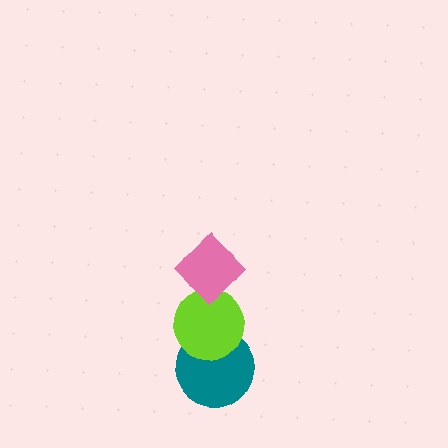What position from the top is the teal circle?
The teal circle is 3rd from the top.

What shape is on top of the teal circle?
The lime circle is on top of the teal circle.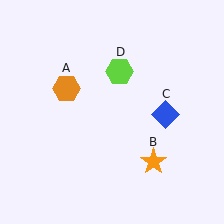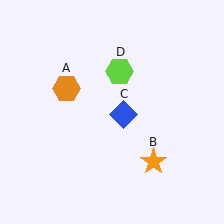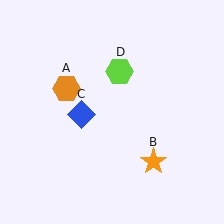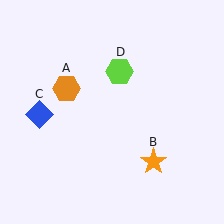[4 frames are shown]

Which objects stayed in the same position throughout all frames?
Orange hexagon (object A) and orange star (object B) and lime hexagon (object D) remained stationary.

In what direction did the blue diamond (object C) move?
The blue diamond (object C) moved left.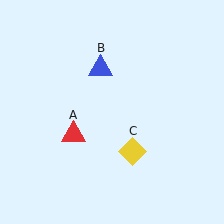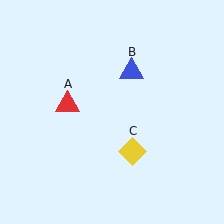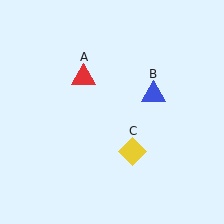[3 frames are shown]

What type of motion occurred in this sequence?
The red triangle (object A), blue triangle (object B) rotated clockwise around the center of the scene.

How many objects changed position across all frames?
2 objects changed position: red triangle (object A), blue triangle (object B).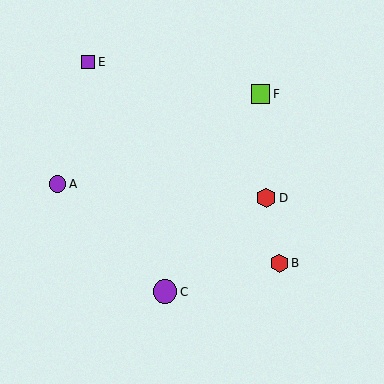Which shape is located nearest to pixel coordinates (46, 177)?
The purple circle (labeled A) at (58, 184) is nearest to that location.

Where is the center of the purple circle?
The center of the purple circle is at (58, 184).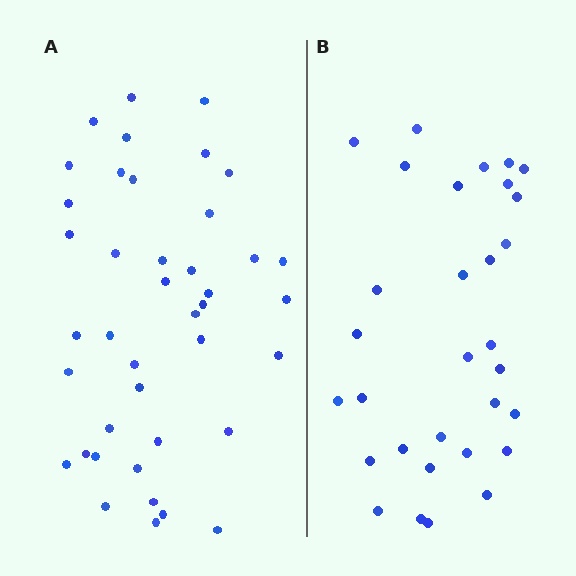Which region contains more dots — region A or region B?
Region A (the left region) has more dots.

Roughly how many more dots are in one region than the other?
Region A has roughly 10 or so more dots than region B.